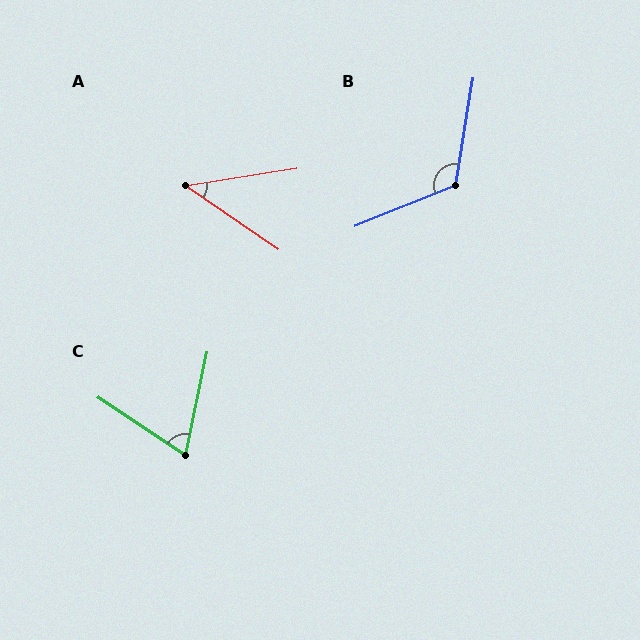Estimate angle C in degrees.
Approximately 68 degrees.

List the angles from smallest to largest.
A (44°), C (68°), B (121°).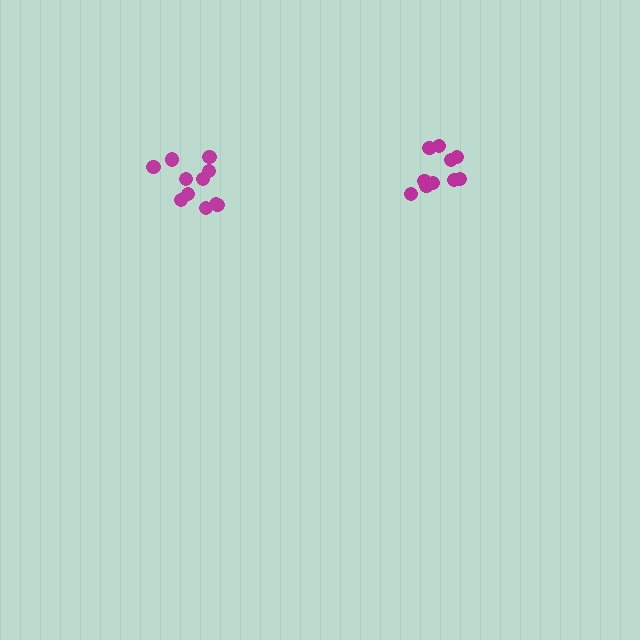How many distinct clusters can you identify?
There are 2 distinct clusters.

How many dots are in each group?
Group 1: 11 dots, Group 2: 10 dots (21 total).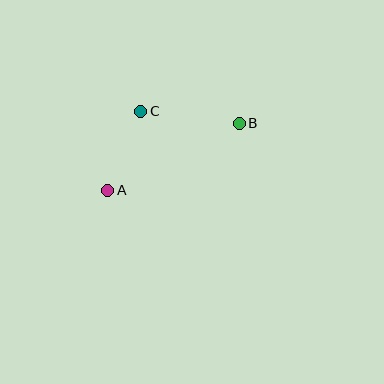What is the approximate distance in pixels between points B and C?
The distance between B and C is approximately 100 pixels.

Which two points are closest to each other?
Points A and C are closest to each other.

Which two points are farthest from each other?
Points A and B are farthest from each other.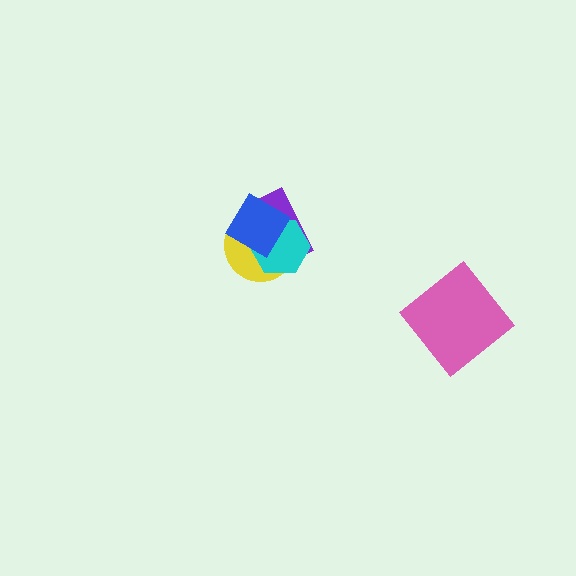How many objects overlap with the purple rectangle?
3 objects overlap with the purple rectangle.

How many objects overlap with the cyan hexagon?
3 objects overlap with the cyan hexagon.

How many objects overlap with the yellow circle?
3 objects overlap with the yellow circle.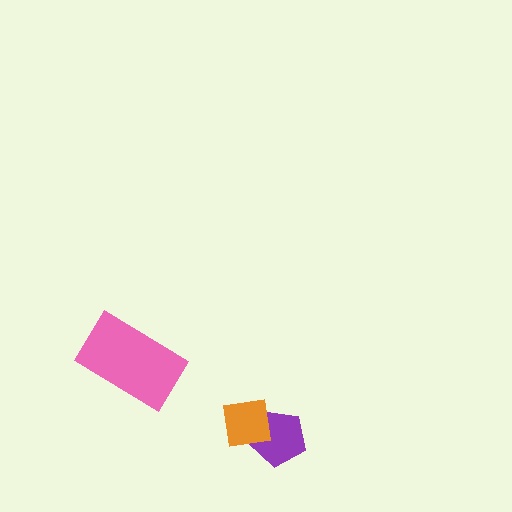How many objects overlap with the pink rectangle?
0 objects overlap with the pink rectangle.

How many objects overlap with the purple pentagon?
1 object overlaps with the purple pentagon.